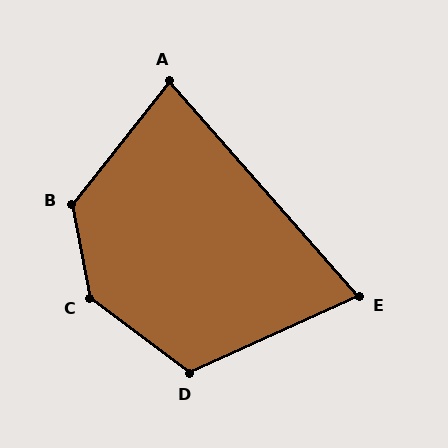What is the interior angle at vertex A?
Approximately 80 degrees (acute).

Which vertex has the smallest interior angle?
E, at approximately 73 degrees.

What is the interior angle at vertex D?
Approximately 119 degrees (obtuse).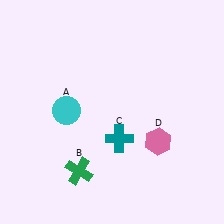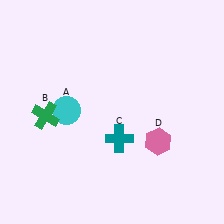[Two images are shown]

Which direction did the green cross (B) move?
The green cross (B) moved up.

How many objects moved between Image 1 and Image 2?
1 object moved between the two images.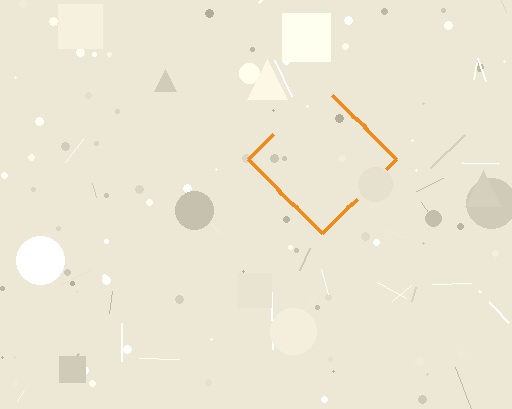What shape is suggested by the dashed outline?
The dashed outline suggests a diamond.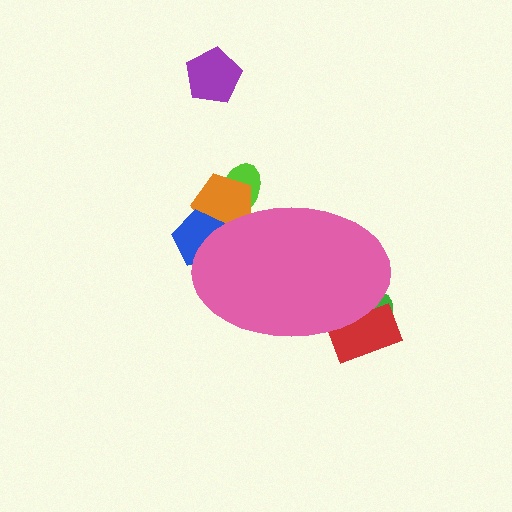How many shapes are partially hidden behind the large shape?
5 shapes are partially hidden.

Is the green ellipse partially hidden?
Yes, the green ellipse is partially hidden behind the pink ellipse.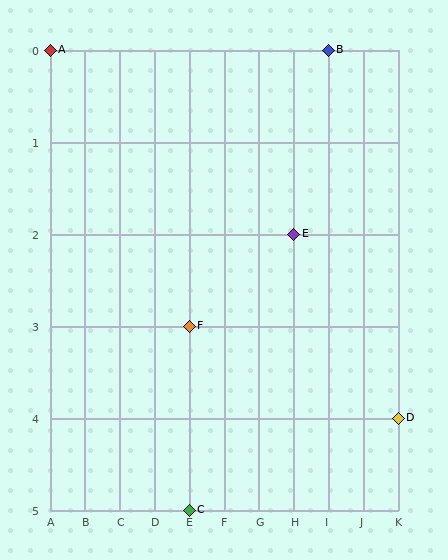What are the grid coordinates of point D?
Point D is at grid coordinates (K, 4).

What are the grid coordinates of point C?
Point C is at grid coordinates (E, 5).